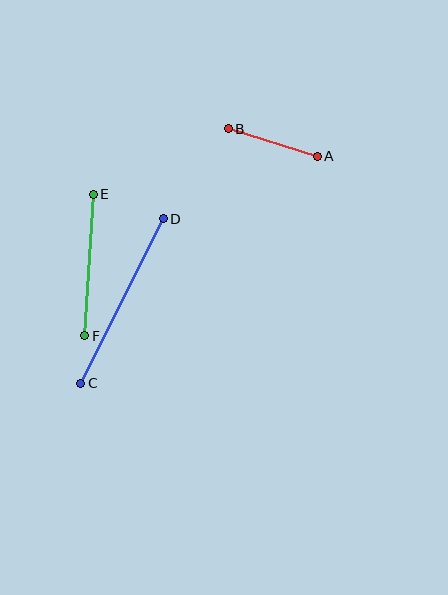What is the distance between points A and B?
The distance is approximately 93 pixels.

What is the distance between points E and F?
The distance is approximately 141 pixels.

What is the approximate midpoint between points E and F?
The midpoint is at approximately (89, 265) pixels.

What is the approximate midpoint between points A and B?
The midpoint is at approximately (273, 143) pixels.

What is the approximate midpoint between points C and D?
The midpoint is at approximately (122, 301) pixels.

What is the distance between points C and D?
The distance is approximately 184 pixels.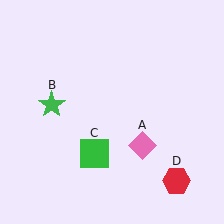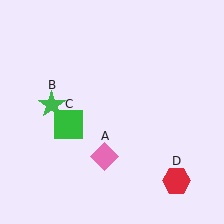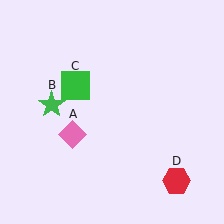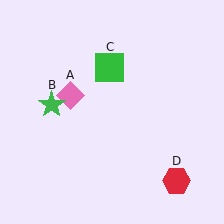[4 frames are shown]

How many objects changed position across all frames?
2 objects changed position: pink diamond (object A), green square (object C).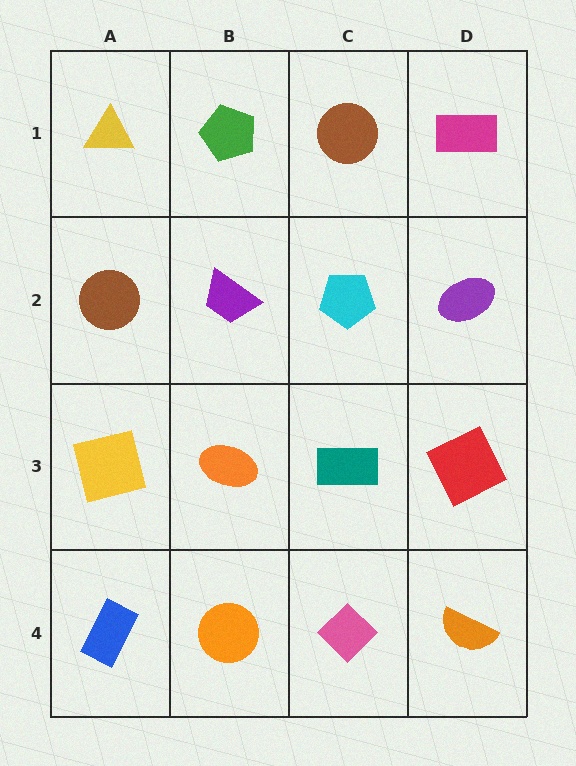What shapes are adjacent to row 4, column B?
An orange ellipse (row 3, column B), a blue rectangle (row 4, column A), a pink diamond (row 4, column C).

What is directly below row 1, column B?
A purple trapezoid.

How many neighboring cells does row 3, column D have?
3.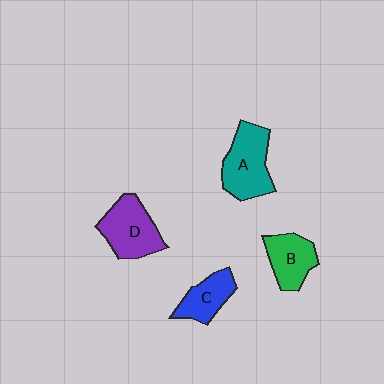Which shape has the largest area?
Shape A (teal).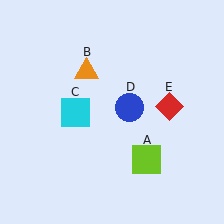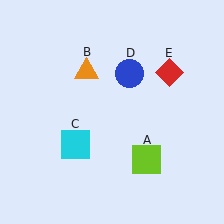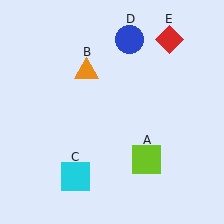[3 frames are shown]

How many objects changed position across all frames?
3 objects changed position: cyan square (object C), blue circle (object D), red diamond (object E).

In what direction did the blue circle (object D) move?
The blue circle (object D) moved up.